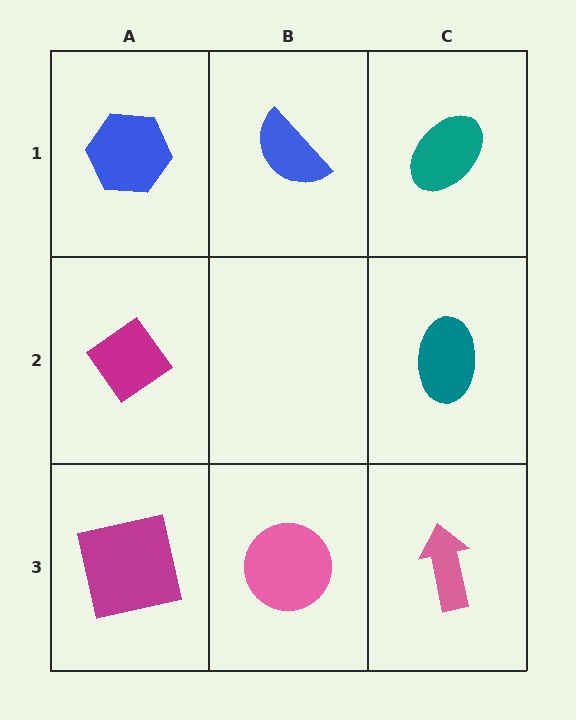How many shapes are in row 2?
2 shapes.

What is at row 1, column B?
A blue semicircle.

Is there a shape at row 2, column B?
No, that cell is empty.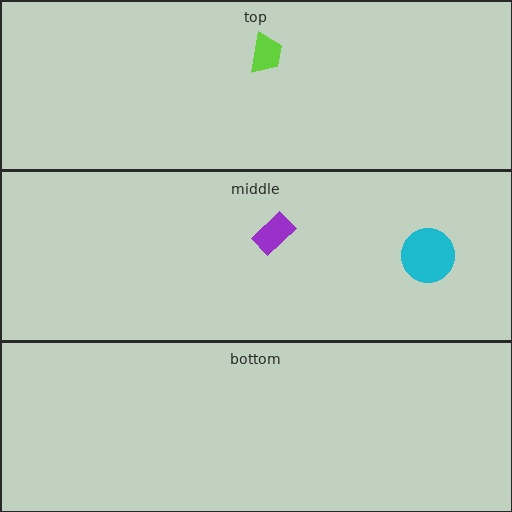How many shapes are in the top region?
1.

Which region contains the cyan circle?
The middle region.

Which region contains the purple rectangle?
The middle region.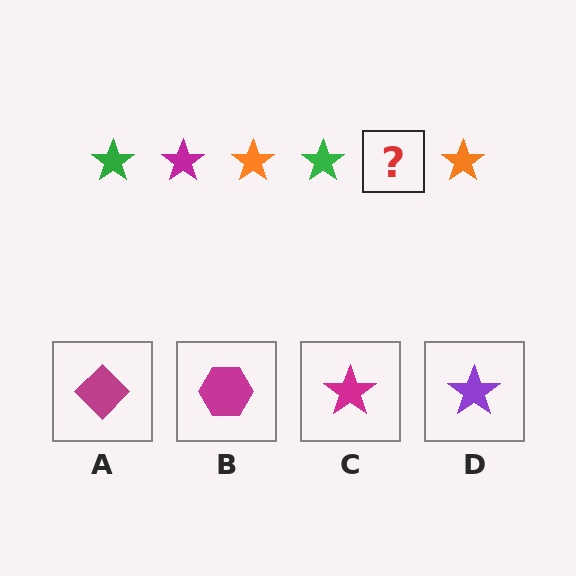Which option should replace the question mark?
Option C.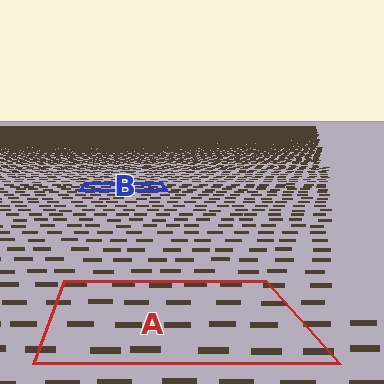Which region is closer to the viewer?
Region A is closer. The texture elements there are larger and more spread out.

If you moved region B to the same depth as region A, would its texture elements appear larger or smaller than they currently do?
They would appear larger. At a closer depth, the same texture elements are projected at a bigger on-screen size.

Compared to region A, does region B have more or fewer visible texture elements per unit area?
Region B has more texture elements per unit area — they are packed more densely because it is farther away.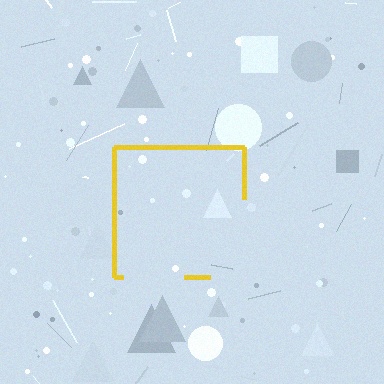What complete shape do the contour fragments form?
The contour fragments form a square.